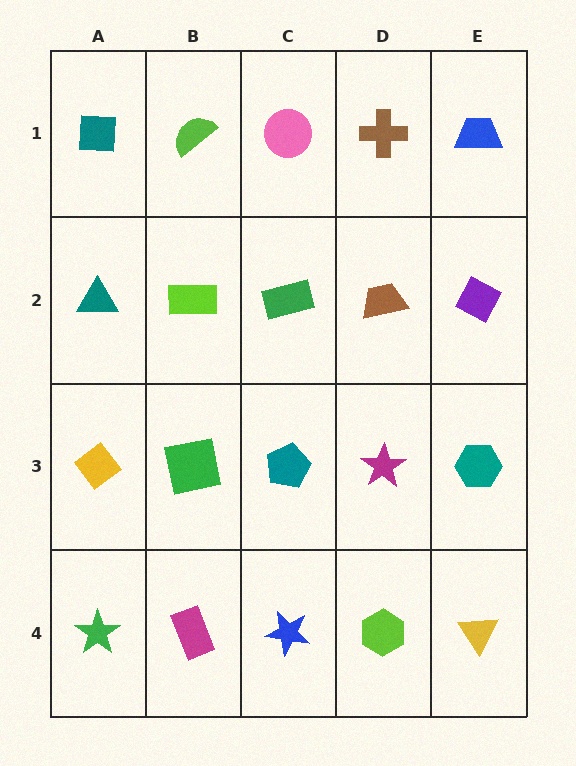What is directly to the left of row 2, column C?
A lime rectangle.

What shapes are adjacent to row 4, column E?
A teal hexagon (row 3, column E), a lime hexagon (row 4, column D).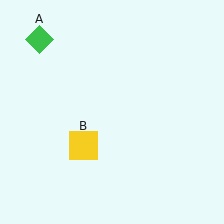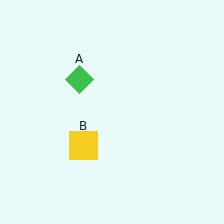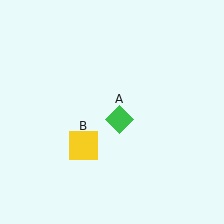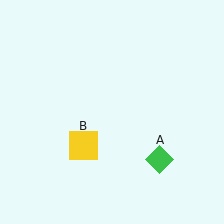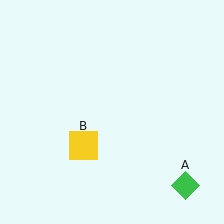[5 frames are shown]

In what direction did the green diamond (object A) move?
The green diamond (object A) moved down and to the right.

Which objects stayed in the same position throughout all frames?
Yellow square (object B) remained stationary.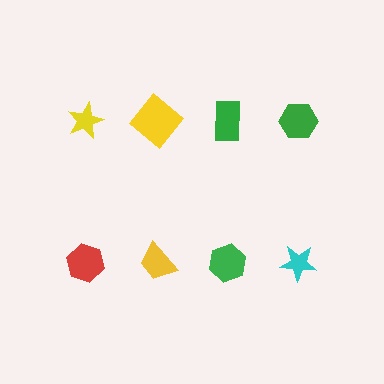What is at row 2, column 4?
A cyan star.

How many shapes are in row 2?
4 shapes.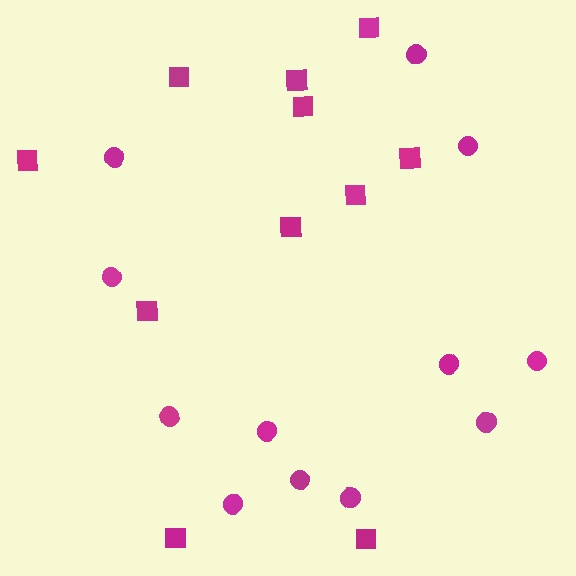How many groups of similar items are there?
There are 2 groups: one group of circles (12) and one group of squares (11).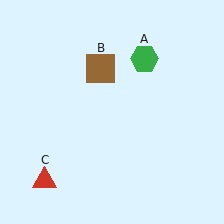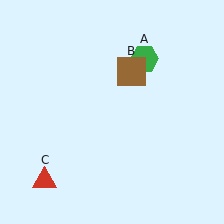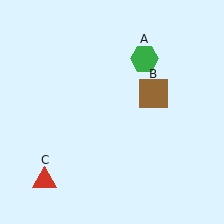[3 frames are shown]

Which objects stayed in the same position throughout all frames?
Green hexagon (object A) and red triangle (object C) remained stationary.